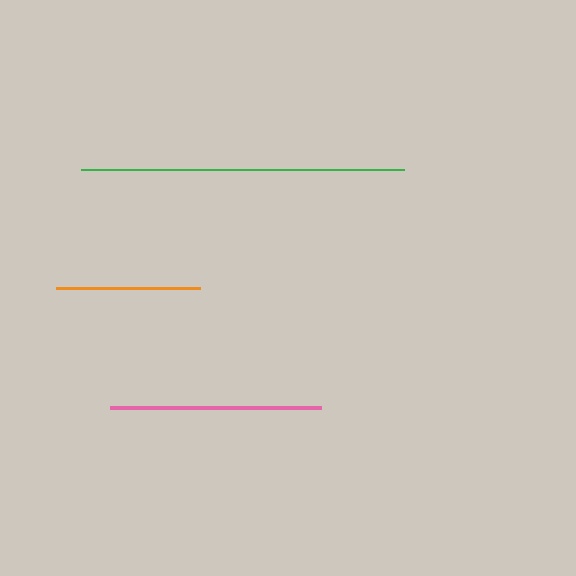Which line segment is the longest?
The green line is the longest at approximately 323 pixels.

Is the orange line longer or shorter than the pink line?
The pink line is longer than the orange line.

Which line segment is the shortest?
The orange line is the shortest at approximately 144 pixels.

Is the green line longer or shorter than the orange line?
The green line is longer than the orange line.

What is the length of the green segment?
The green segment is approximately 323 pixels long.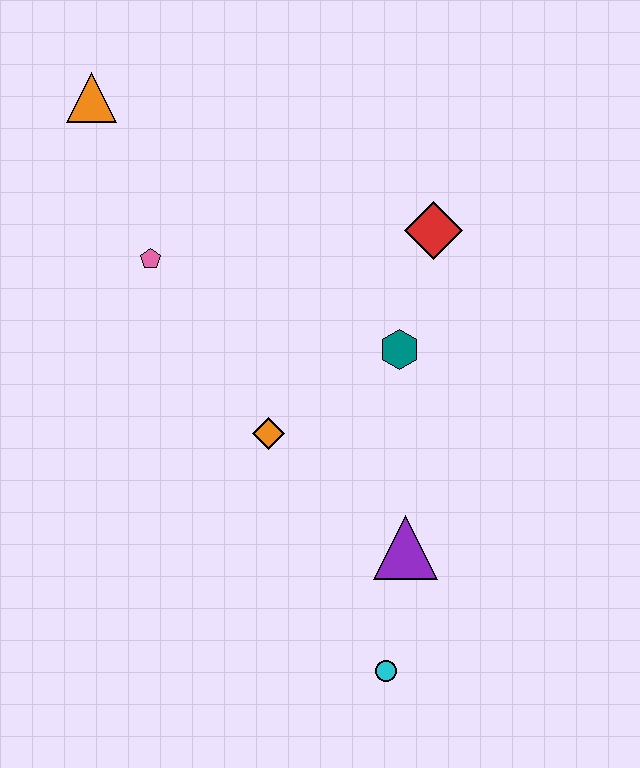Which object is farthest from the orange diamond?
The orange triangle is farthest from the orange diamond.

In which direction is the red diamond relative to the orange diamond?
The red diamond is above the orange diamond.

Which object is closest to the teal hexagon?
The red diamond is closest to the teal hexagon.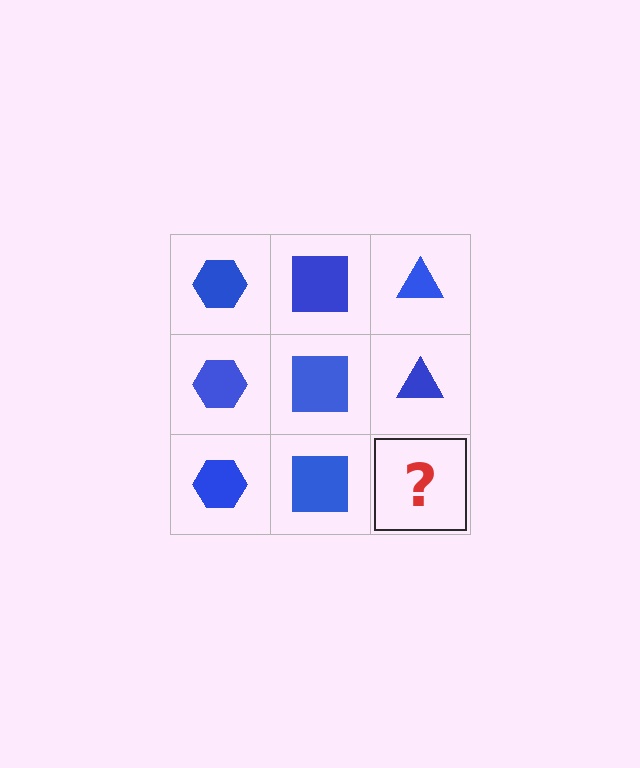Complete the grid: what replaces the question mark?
The question mark should be replaced with a blue triangle.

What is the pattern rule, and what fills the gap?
The rule is that each column has a consistent shape. The gap should be filled with a blue triangle.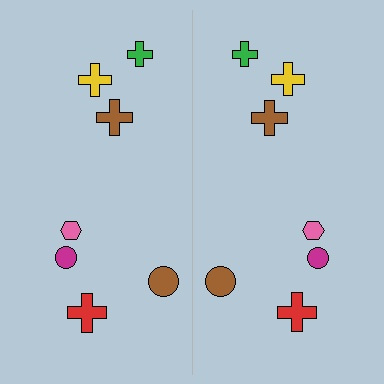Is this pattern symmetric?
Yes, this pattern has bilateral (reflection) symmetry.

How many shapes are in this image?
There are 14 shapes in this image.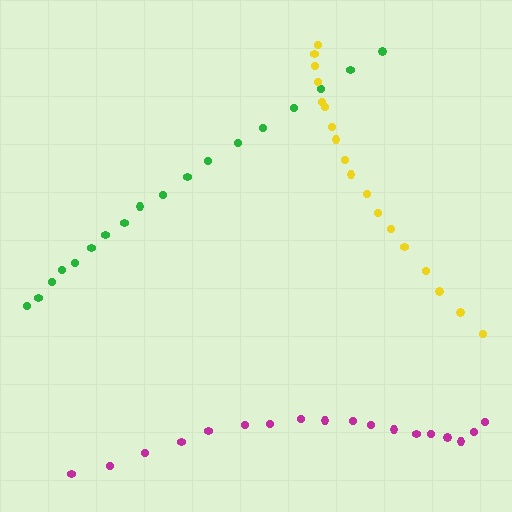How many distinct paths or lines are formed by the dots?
There are 3 distinct paths.